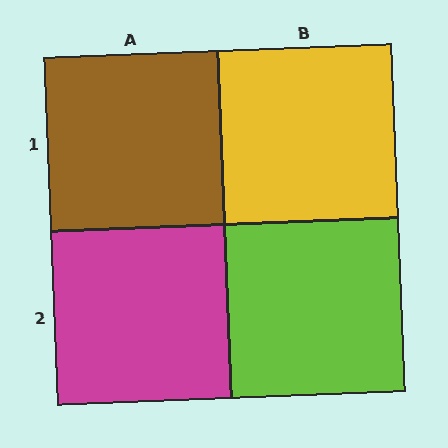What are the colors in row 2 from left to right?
Magenta, lime.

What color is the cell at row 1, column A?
Brown.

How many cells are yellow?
1 cell is yellow.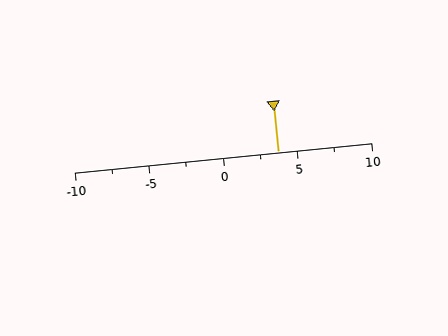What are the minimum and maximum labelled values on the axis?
The axis runs from -10 to 10.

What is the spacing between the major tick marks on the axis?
The major ticks are spaced 5 apart.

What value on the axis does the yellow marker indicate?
The marker indicates approximately 3.8.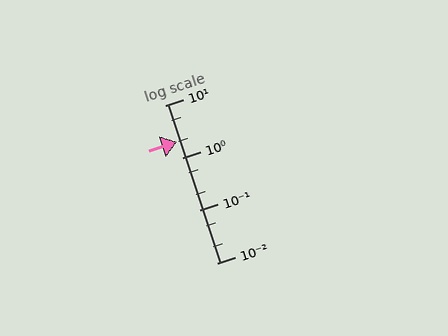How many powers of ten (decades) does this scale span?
The scale spans 3 decades, from 0.01 to 10.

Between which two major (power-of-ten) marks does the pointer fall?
The pointer is between 1 and 10.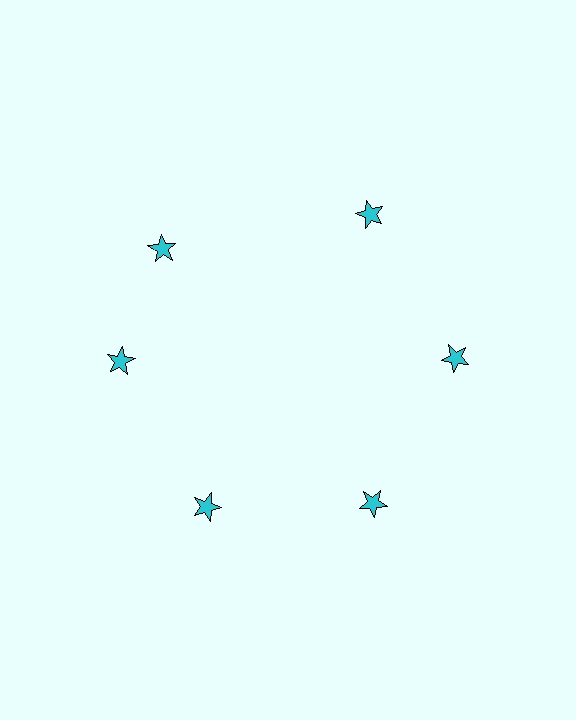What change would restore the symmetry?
The symmetry would be restored by rotating it back into even spacing with its neighbors so that all 6 stars sit at equal angles and equal distance from the center.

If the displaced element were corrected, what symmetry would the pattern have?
It would have 6-fold rotational symmetry — the pattern would map onto itself every 60 degrees.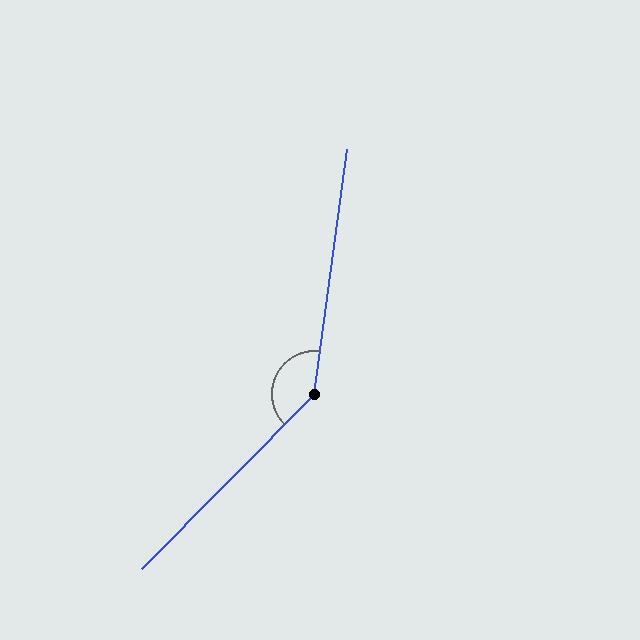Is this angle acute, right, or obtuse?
It is obtuse.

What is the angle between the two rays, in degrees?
Approximately 143 degrees.